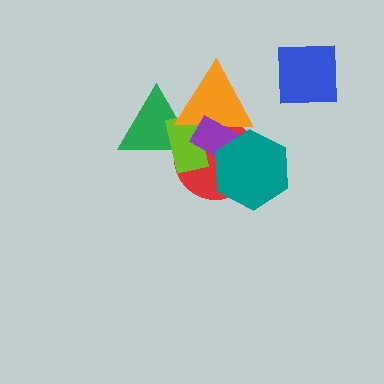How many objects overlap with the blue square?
0 objects overlap with the blue square.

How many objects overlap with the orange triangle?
5 objects overlap with the orange triangle.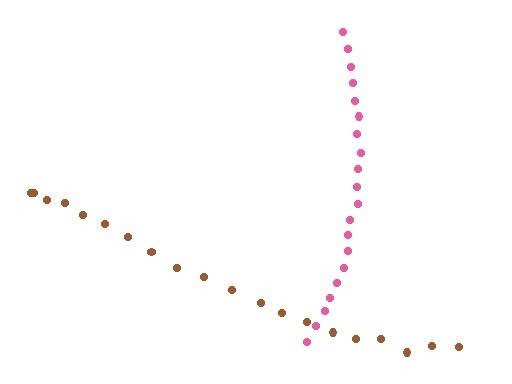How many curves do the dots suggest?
There are 2 distinct paths.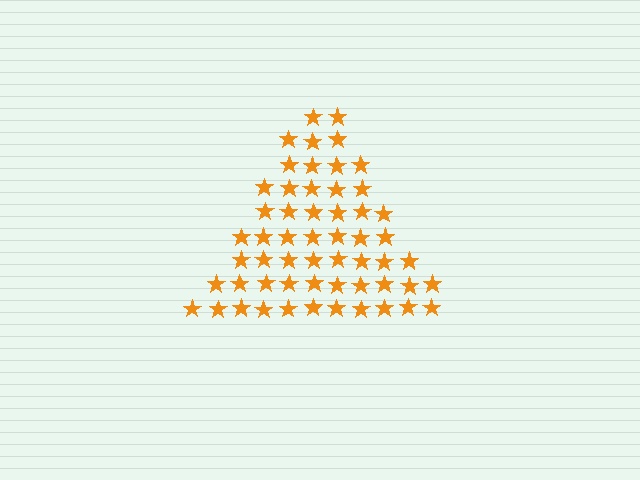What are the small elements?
The small elements are stars.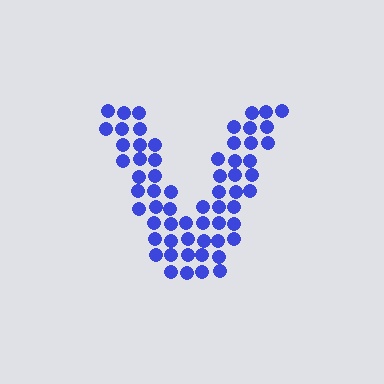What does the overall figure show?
The overall figure shows the letter V.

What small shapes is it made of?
It is made of small circles.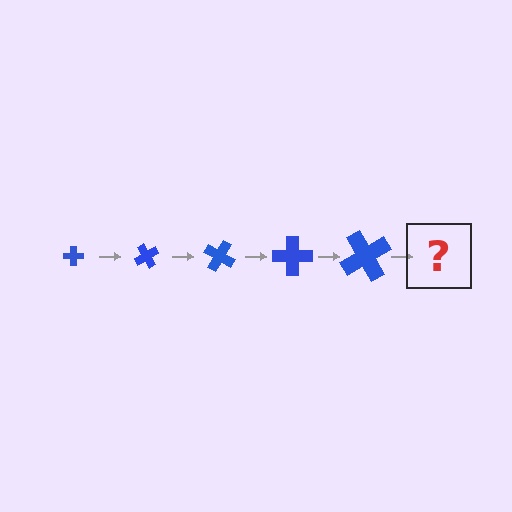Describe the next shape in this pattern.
It should be a cross, larger than the previous one and rotated 300 degrees from the start.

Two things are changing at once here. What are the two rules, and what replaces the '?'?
The two rules are that the cross grows larger each step and it rotates 60 degrees each step. The '?' should be a cross, larger than the previous one and rotated 300 degrees from the start.